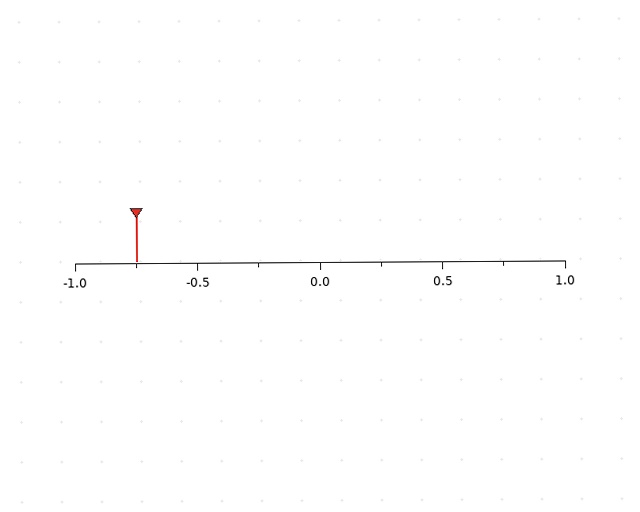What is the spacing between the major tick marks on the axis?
The major ticks are spaced 0.5 apart.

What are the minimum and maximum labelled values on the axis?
The axis runs from -1.0 to 1.0.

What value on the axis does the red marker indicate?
The marker indicates approximately -0.75.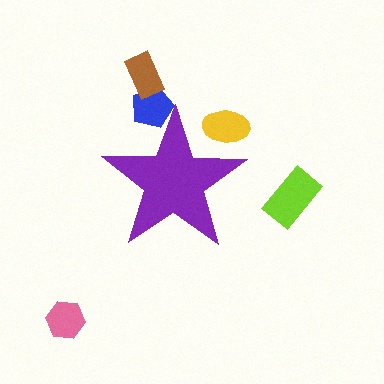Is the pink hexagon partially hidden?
No, the pink hexagon is fully visible.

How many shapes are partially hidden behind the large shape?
2 shapes are partially hidden.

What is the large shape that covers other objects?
A purple star.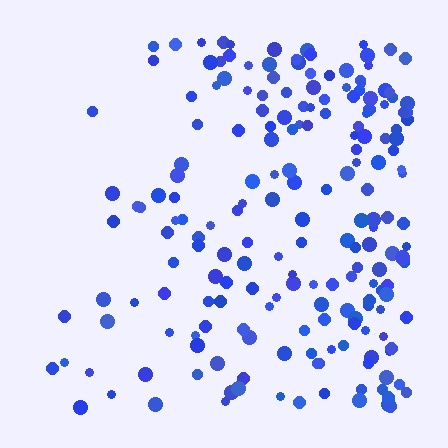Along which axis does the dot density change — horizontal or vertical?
Horizontal.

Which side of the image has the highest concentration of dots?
The right.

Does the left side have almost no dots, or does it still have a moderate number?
Still a moderate number, just noticeably fewer than the right.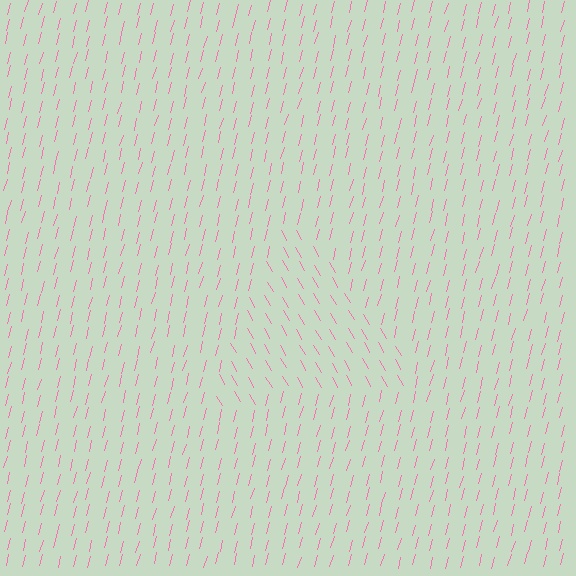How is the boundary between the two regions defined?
The boundary is defined purely by a change in line orientation (approximately 45 degrees difference). All lines are the same color and thickness.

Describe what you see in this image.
The image is filled with small pink line segments. A triangle region in the image has lines oriented differently from the surrounding lines, creating a visible texture boundary.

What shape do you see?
I see a triangle.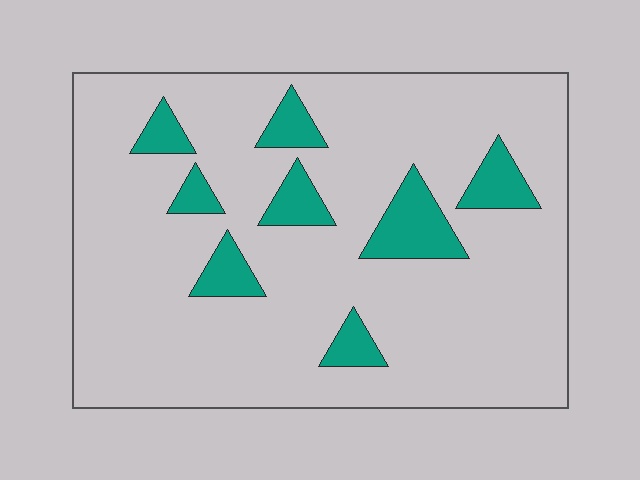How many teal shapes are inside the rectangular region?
8.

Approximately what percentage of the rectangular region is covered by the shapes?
Approximately 15%.